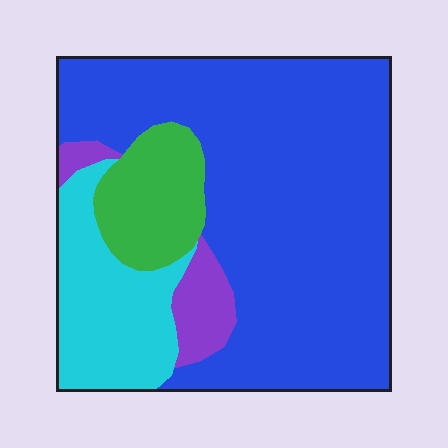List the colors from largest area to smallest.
From largest to smallest: blue, cyan, green, purple.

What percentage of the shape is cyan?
Cyan covers 17% of the shape.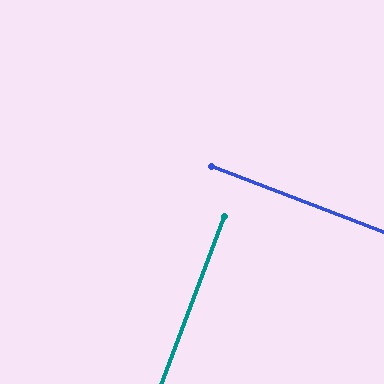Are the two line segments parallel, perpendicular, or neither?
Perpendicular — they meet at approximately 90°.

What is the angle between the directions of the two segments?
Approximately 90 degrees.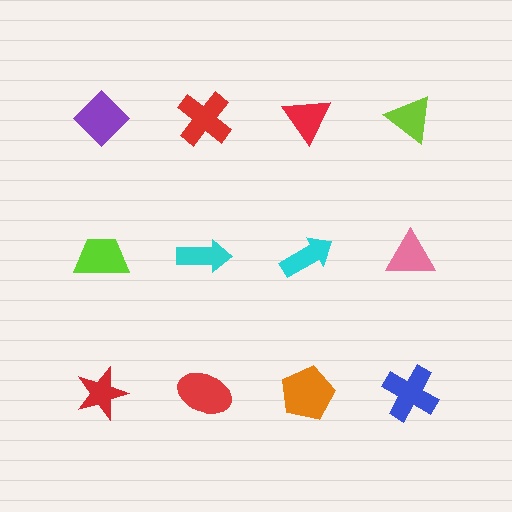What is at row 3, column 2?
A red ellipse.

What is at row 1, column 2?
A red cross.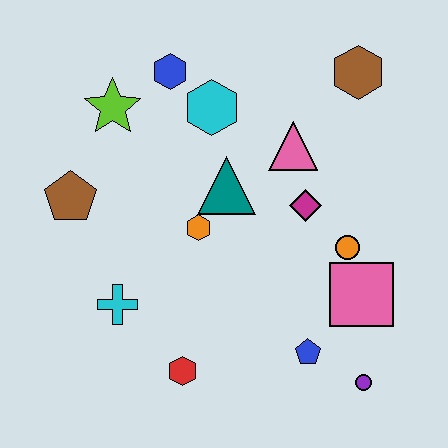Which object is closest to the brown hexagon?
The pink triangle is closest to the brown hexagon.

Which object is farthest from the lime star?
The purple circle is farthest from the lime star.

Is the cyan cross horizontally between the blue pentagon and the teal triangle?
No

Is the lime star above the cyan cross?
Yes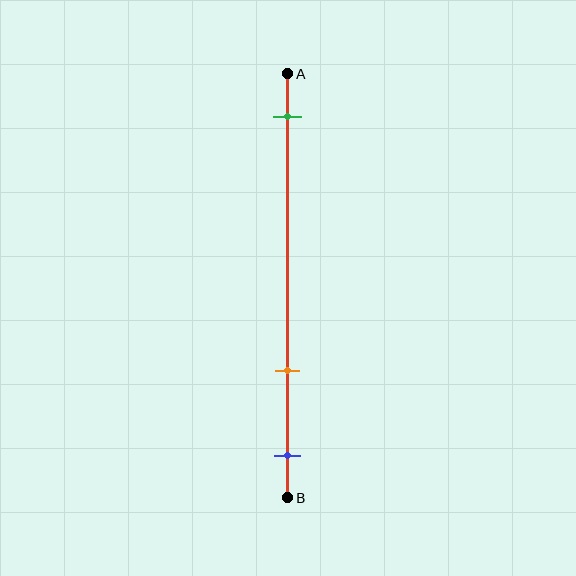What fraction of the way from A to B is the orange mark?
The orange mark is approximately 70% (0.7) of the way from A to B.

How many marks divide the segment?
There are 3 marks dividing the segment.